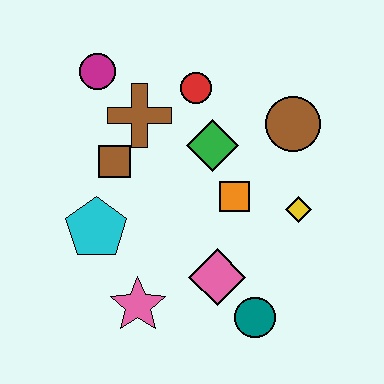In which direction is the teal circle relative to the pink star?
The teal circle is to the right of the pink star.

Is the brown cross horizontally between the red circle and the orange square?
No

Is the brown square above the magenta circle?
No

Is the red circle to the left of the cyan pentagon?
No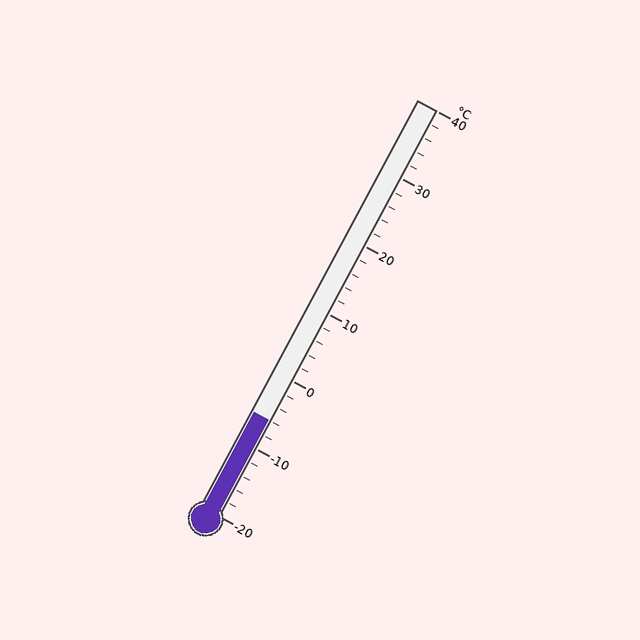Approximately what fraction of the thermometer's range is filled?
The thermometer is filled to approximately 25% of its range.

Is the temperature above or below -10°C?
The temperature is above -10°C.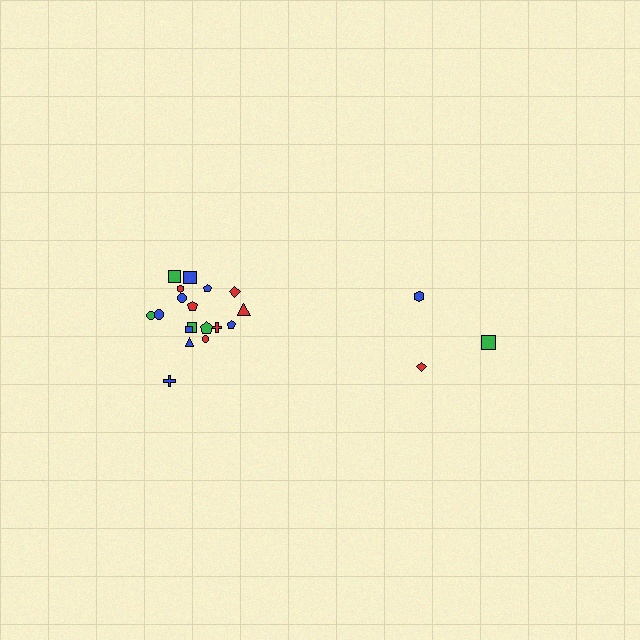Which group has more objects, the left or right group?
The left group.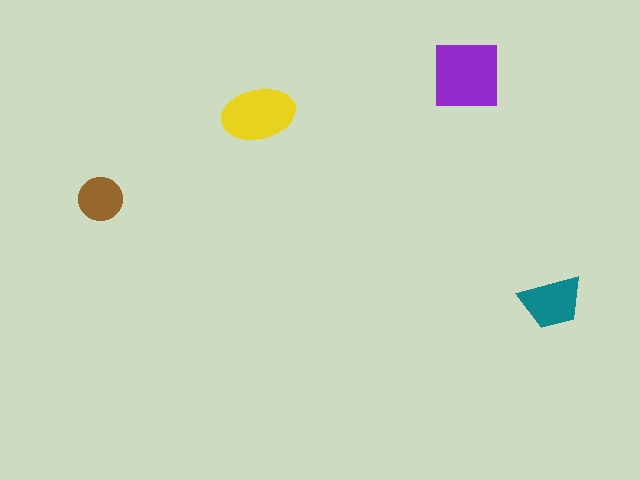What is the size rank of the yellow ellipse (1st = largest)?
2nd.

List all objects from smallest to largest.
The brown circle, the teal trapezoid, the yellow ellipse, the purple square.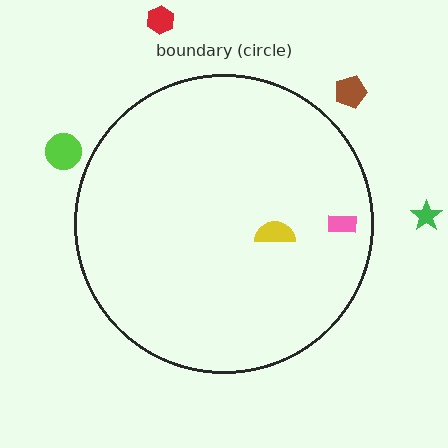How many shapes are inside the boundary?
2 inside, 4 outside.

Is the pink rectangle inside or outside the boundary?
Inside.